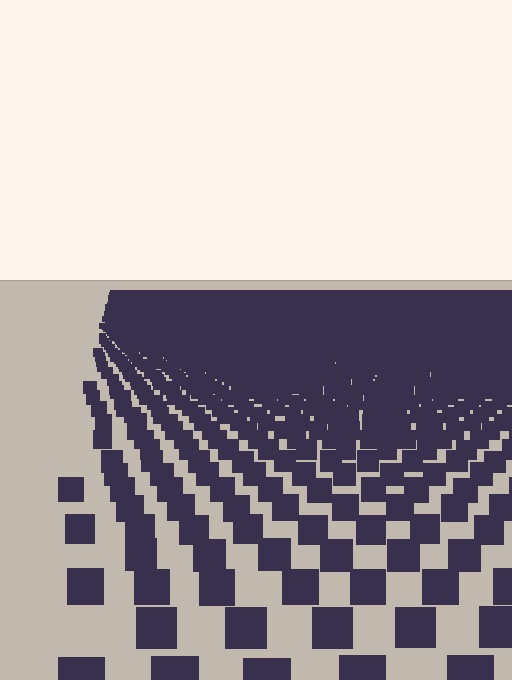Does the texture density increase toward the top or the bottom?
Density increases toward the top.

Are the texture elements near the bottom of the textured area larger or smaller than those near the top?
Larger. Near the bottom, elements are closer to the viewer and appear at a bigger on-screen size.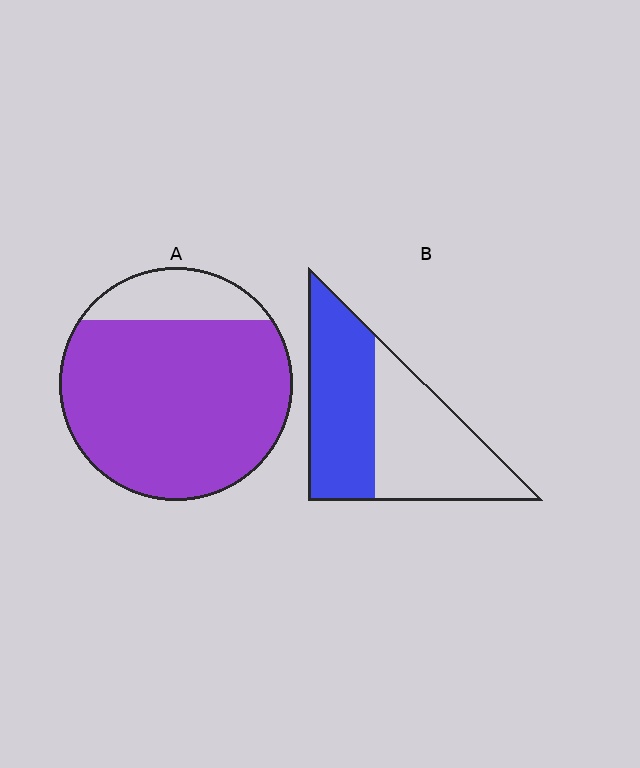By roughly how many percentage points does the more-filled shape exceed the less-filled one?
By roughly 35 percentage points (A over B).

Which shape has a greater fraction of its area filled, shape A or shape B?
Shape A.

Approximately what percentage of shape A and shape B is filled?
A is approximately 85% and B is approximately 50%.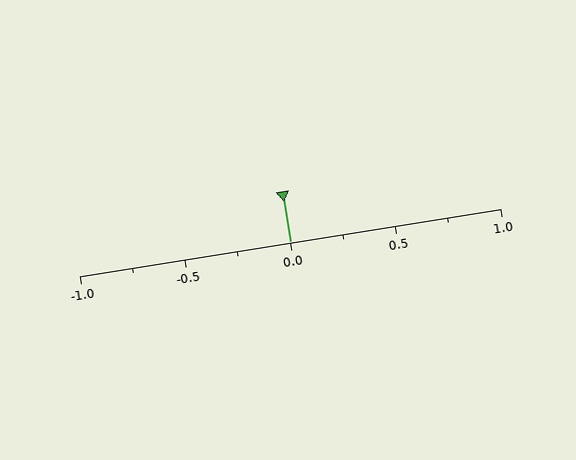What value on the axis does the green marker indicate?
The marker indicates approximately 0.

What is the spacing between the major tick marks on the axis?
The major ticks are spaced 0.5 apart.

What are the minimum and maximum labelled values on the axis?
The axis runs from -1.0 to 1.0.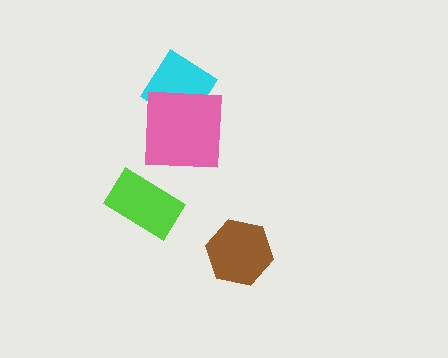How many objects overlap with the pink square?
1 object overlaps with the pink square.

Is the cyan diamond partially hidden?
Yes, it is partially covered by another shape.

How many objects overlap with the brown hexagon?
0 objects overlap with the brown hexagon.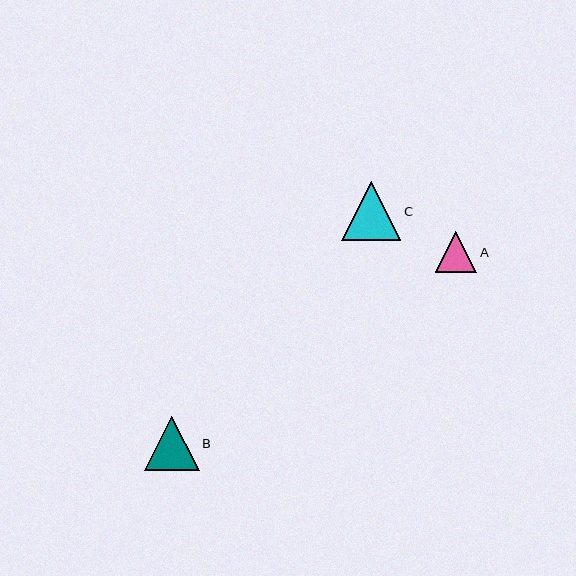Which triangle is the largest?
Triangle C is the largest with a size of approximately 59 pixels.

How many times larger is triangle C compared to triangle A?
Triangle C is approximately 1.4 times the size of triangle A.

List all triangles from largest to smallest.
From largest to smallest: C, B, A.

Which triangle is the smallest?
Triangle A is the smallest with a size of approximately 41 pixels.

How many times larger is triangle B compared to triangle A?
Triangle B is approximately 1.3 times the size of triangle A.